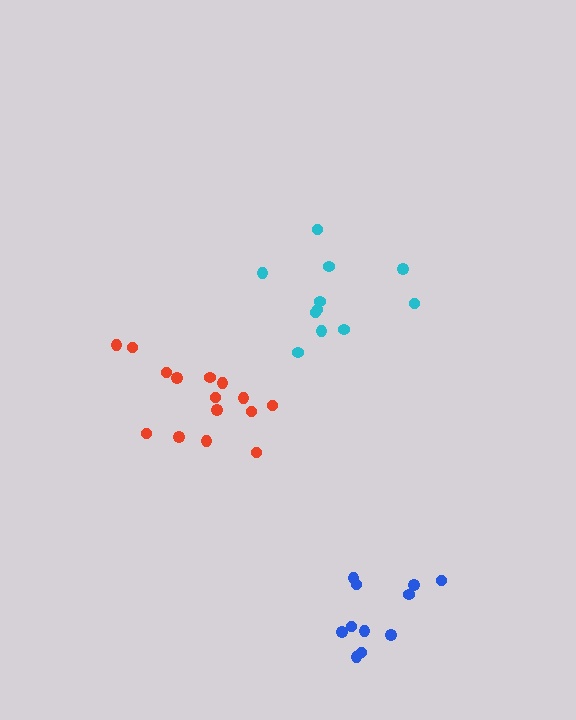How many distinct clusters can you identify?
There are 3 distinct clusters.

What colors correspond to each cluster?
The clusters are colored: red, cyan, blue.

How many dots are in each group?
Group 1: 15 dots, Group 2: 11 dots, Group 3: 11 dots (37 total).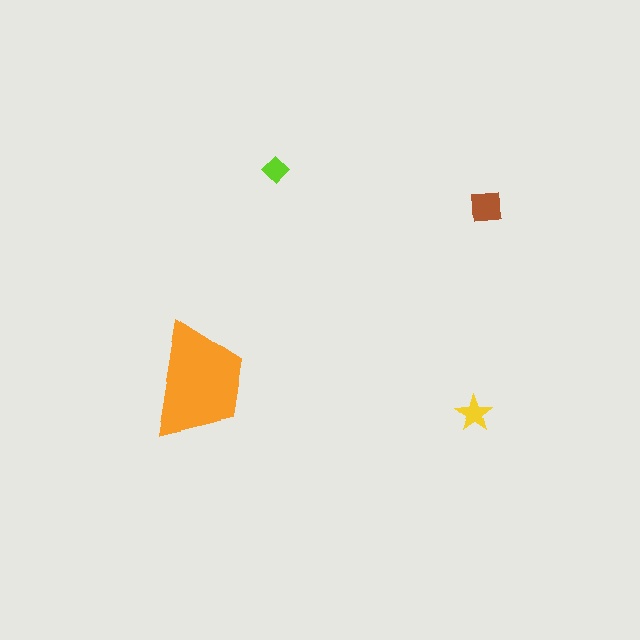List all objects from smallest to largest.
The lime diamond, the yellow star, the brown square, the orange trapezoid.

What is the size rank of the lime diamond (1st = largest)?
4th.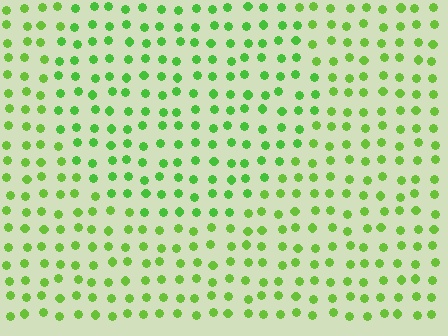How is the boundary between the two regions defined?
The boundary is defined purely by a slight shift in hue (about 16 degrees). Spacing, size, and orientation are identical on both sides.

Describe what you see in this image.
The image is filled with small lime elements in a uniform arrangement. A circle-shaped region is visible where the elements are tinted to a slightly different hue, forming a subtle color boundary.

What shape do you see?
I see a circle.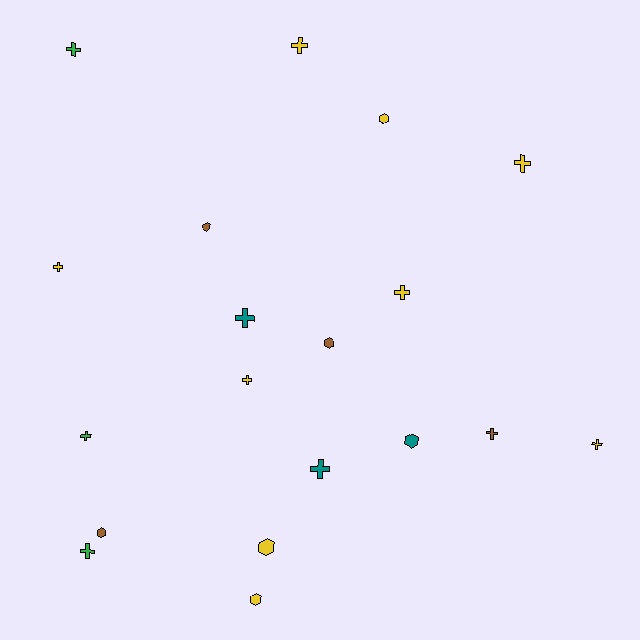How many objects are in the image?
There are 19 objects.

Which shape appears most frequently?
Cross, with 12 objects.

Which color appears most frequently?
Yellow, with 9 objects.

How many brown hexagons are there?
There are 3 brown hexagons.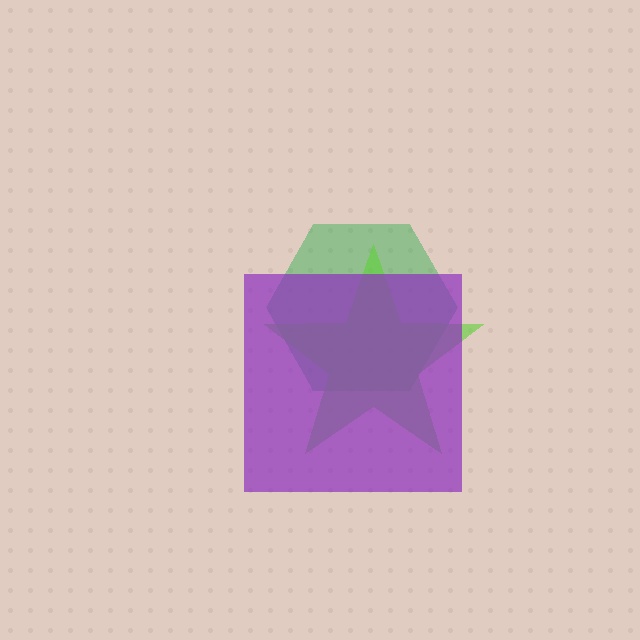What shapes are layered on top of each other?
The layered shapes are: a green hexagon, a lime star, a purple square.